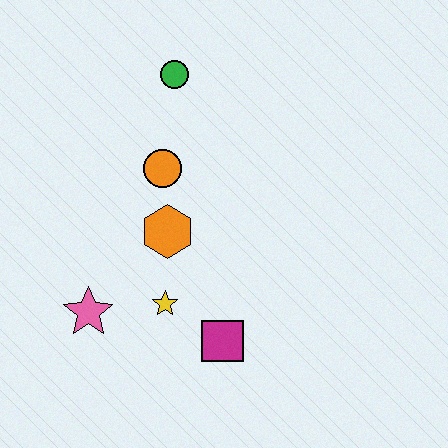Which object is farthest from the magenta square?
The green circle is farthest from the magenta square.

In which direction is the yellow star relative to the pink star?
The yellow star is to the right of the pink star.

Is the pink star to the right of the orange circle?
No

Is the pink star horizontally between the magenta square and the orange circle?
No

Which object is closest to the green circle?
The orange circle is closest to the green circle.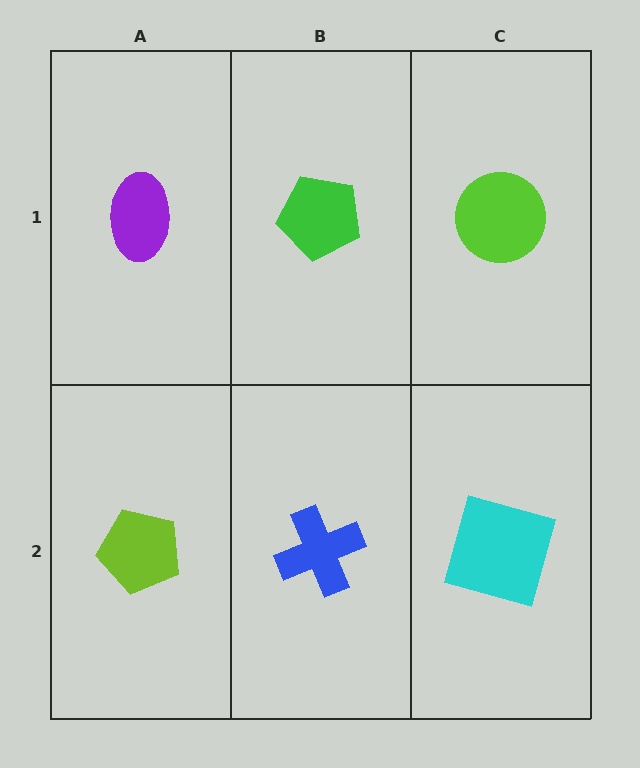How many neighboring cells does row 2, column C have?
2.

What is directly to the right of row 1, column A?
A green pentagon.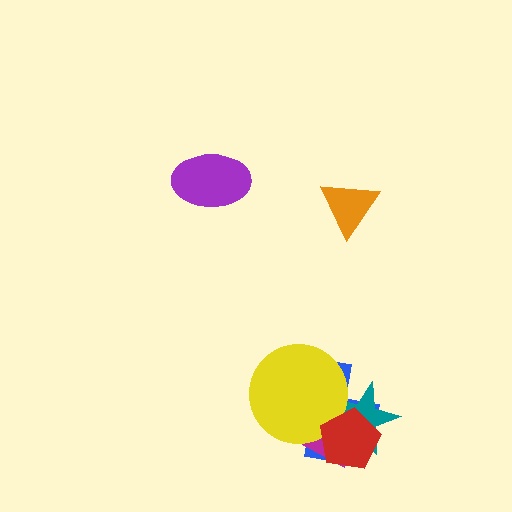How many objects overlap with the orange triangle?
0 objects overlap with the orange triangle.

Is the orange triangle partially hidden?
No, no other shape covers it.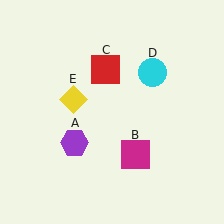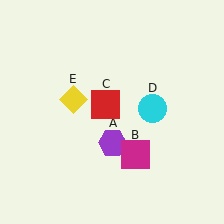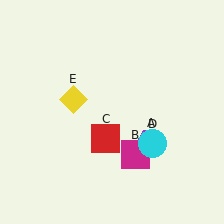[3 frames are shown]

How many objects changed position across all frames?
3 objects changed position: purple hexagon (object A), red square (object C), cyan circle (object D).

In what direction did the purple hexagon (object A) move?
The purple hexagon (object A) moved right.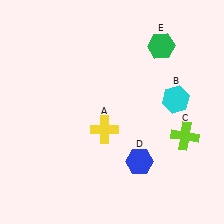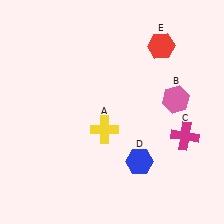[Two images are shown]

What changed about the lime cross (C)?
In Image 1, C is lime. In Image 2, it changed to magenta.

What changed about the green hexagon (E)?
In Image 1, E is green. In Image 2, it changed to red.